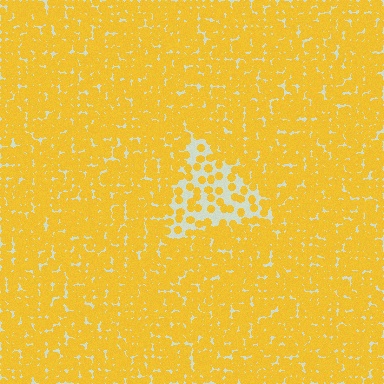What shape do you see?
I see a triangle.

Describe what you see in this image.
The image contains small yellow elements arranged at two different densities. A triangle-shaped region is visible where the elements are less densely packed than the surrounding area.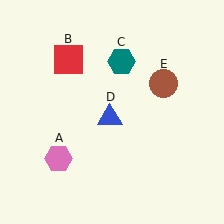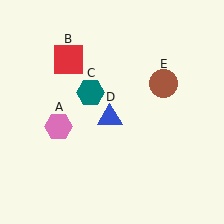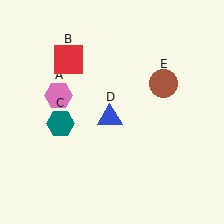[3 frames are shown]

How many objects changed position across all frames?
2 objects changed position: pink hexagon (object A), teal hexagon (object C).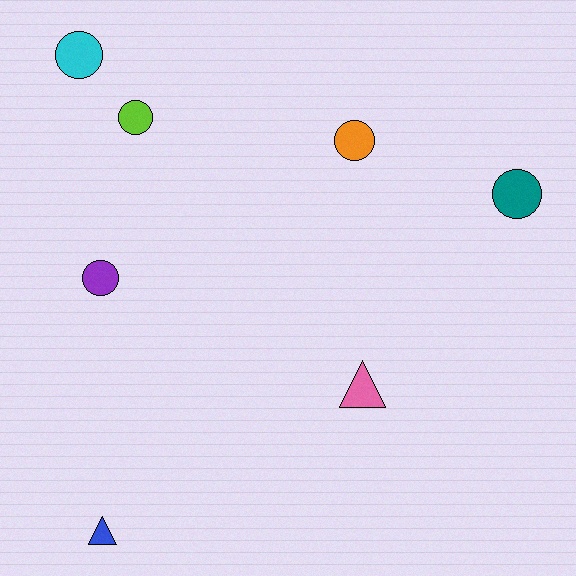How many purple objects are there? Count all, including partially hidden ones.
There is 1 purple object.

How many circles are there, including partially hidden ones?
There are 5 circles.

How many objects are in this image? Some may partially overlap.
There are 7 objects.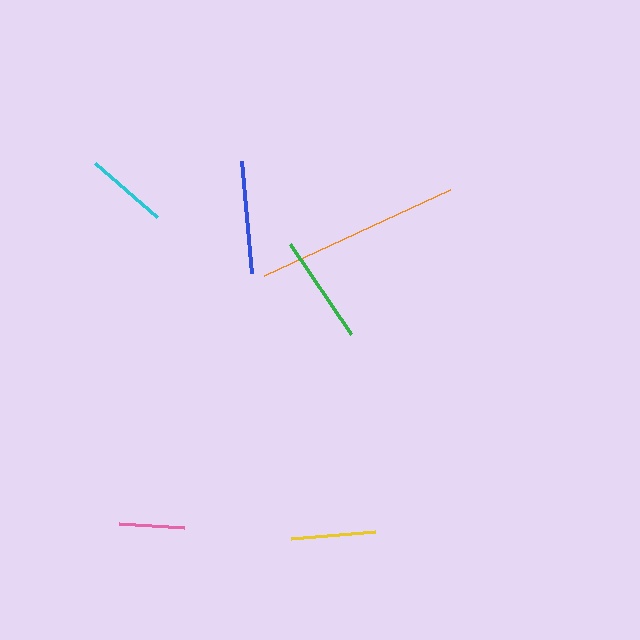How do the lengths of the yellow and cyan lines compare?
The yellow and cyan lines are approximately the same length.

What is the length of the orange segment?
The orange segment is approximately 205 pixels long.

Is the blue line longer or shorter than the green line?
The blue line is longer than the green line.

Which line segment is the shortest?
The pink line is the shortest at approximately 65 pixels.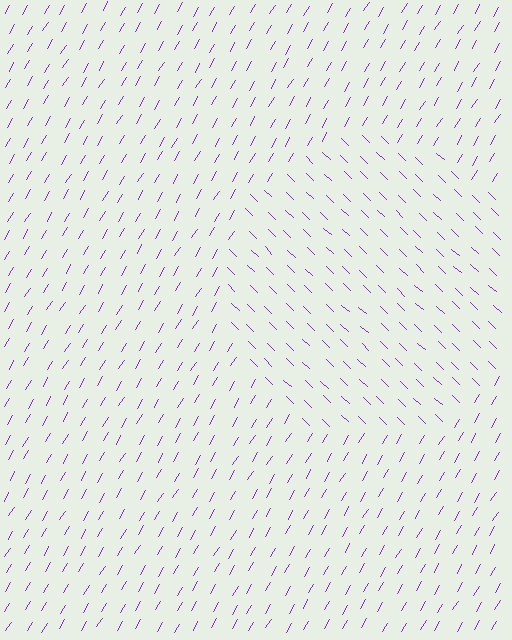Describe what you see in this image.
The image is filled with small purple line segments. A circle region in the image has lines oriented differently from the surrounding lines, creating a visible texture boundary.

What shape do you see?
I see a circle.